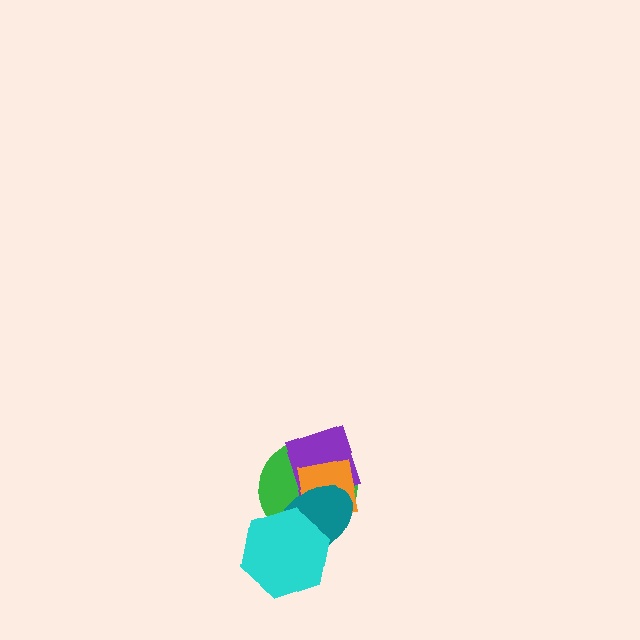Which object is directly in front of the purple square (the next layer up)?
The orange square is directly in front of the purple square.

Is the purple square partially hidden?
Yes, it is partially covered by another shape.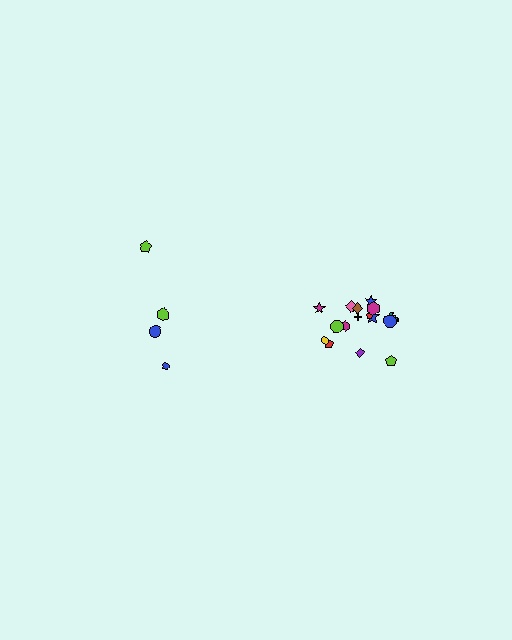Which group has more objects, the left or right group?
The right group.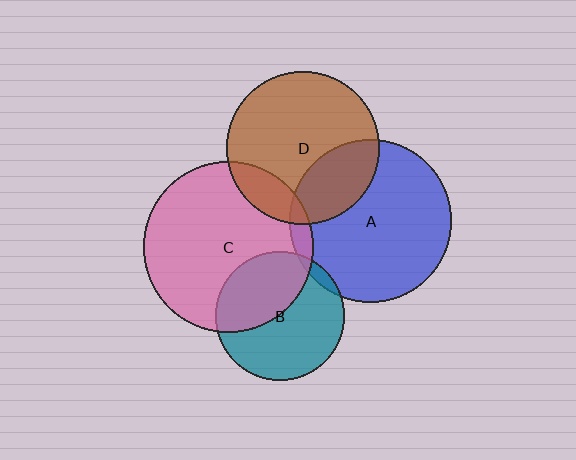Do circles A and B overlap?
Yes.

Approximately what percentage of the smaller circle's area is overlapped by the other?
Approximately 5%.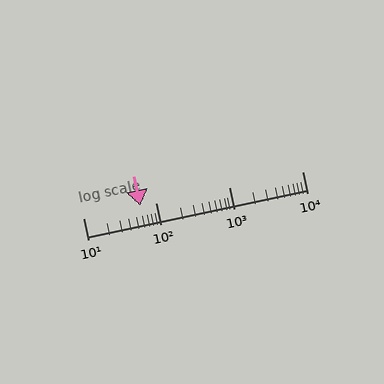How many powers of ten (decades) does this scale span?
The scale spans 3 decades, from 10 to 10000.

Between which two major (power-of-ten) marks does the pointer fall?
The pointer is between 10 and 100.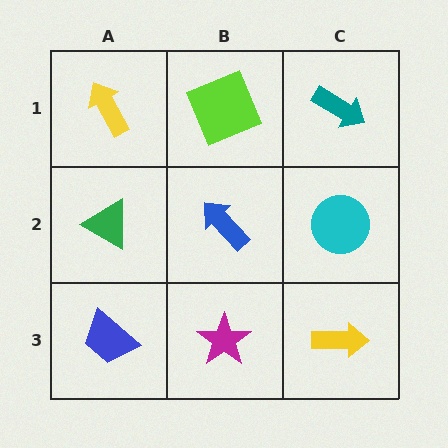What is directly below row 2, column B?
A magenta star.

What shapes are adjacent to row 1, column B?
A blue arrow (row 2, column B), a yellow arrow (row 1, column A), a teal arrow (row 1, column C).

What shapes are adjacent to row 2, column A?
A yellow arrow (row 1, column A), a blue trapezoid (row 3, column A), a blue arrow (row 2, column B).